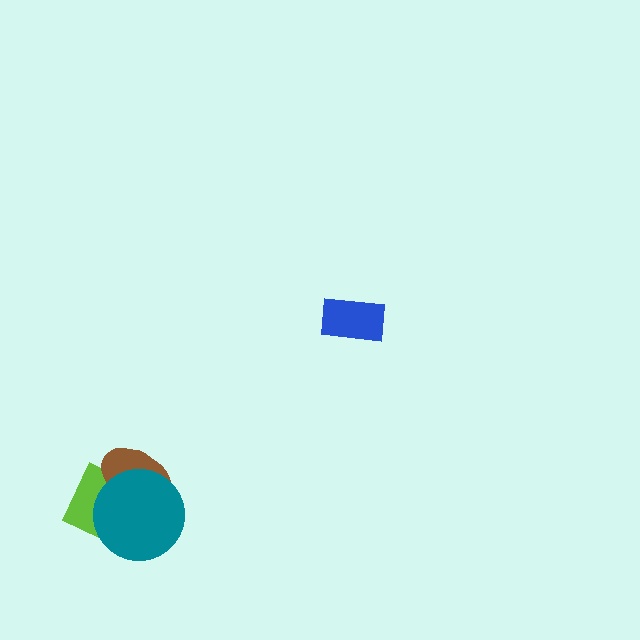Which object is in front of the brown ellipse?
The teal circle is in front of the brown ellipse.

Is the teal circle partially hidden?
No, no other shape covers it.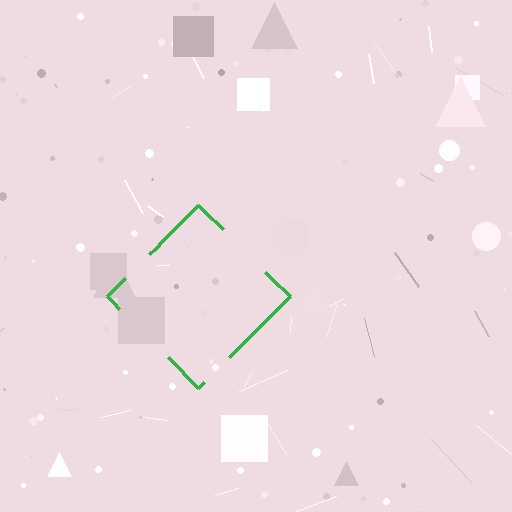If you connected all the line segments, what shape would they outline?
They would outline a diamond.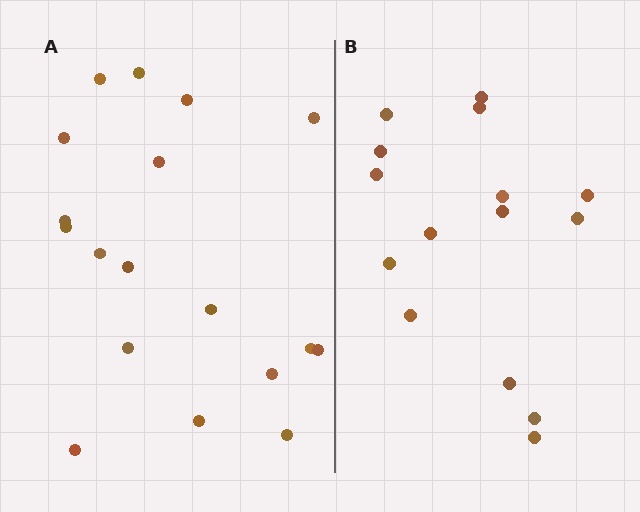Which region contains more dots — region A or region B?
Region A (the left region) has more dots.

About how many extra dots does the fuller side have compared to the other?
Region A has just a few more — roughly 2 or 3 more dots than region B.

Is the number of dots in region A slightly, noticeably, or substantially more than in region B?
Region A has only slightly more — the two regions are fairly close. The ratio is roughly 1.2 to 1.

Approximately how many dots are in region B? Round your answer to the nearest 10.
About 20 dots. (The exact count is 15, which rounds to 20.)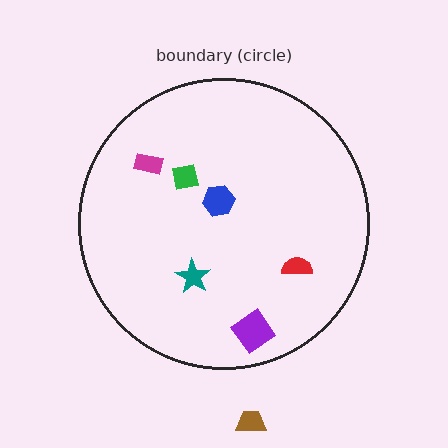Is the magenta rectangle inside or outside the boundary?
Inside.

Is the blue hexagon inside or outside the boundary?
Inside.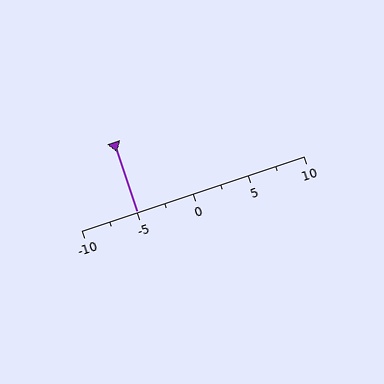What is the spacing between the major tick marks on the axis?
The major ticks are spaced 5 apart.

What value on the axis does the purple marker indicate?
The marker indicates approximately -5.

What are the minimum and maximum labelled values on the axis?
The axis runs from -10 to 10.